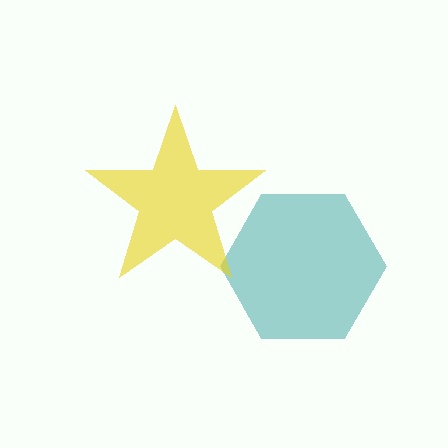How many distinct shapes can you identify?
There are 2 distinct shapes: a teal hexagon, a yellow star.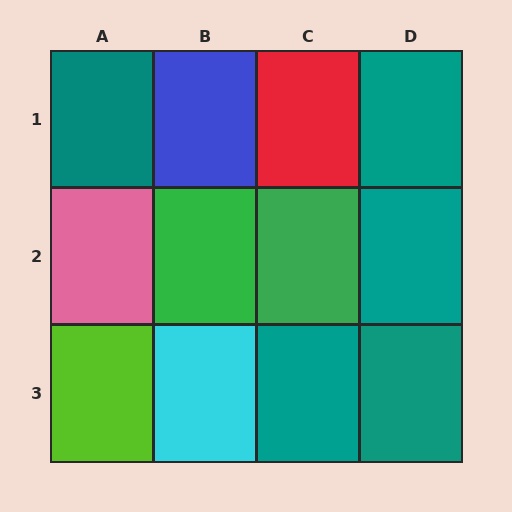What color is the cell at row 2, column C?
Green.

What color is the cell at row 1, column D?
Teal.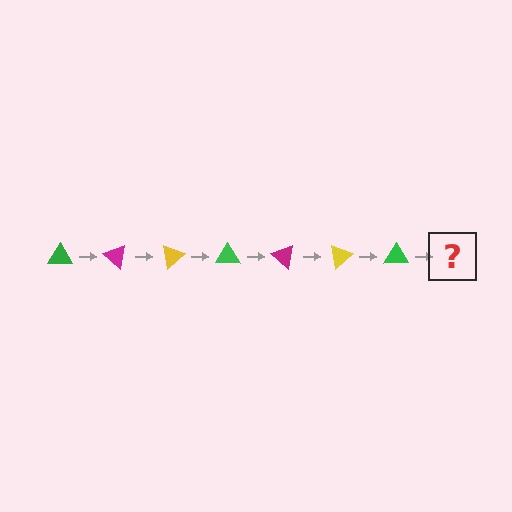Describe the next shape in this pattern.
It should be a magenta triangle, rotated 280 degrees from the start.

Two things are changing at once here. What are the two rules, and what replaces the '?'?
The two rules are that it rotates 40 degrees each step and the color cycles through green, magenta, and yellow. The '?' should be a magenta triangle, rotated 280 degrees from the start.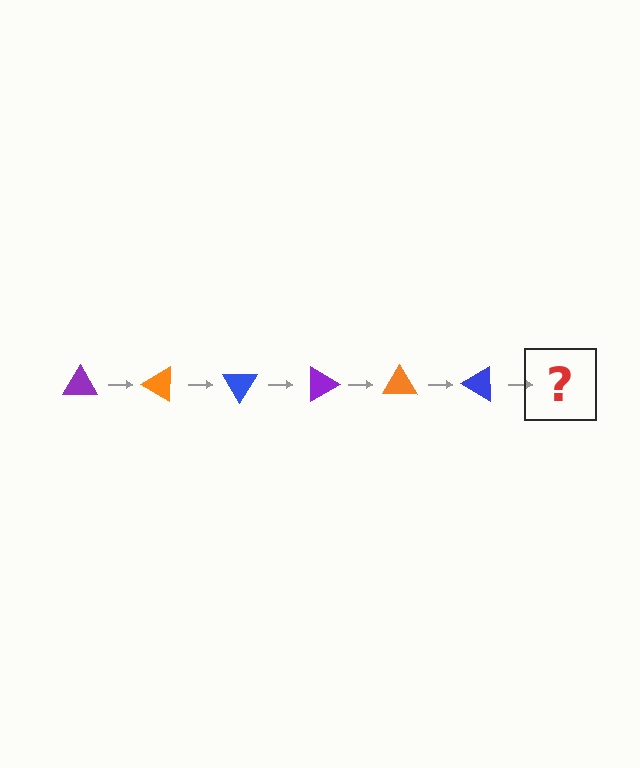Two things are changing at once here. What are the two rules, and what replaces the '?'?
The two rules are that it rotates 30 degrees each step and the color cycles through purple, orange, and blue. The '?' should be a purple triangle, rotated 180 degrees from the start.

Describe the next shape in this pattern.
It should be a purple triangle, rotated 180 degrees from the start.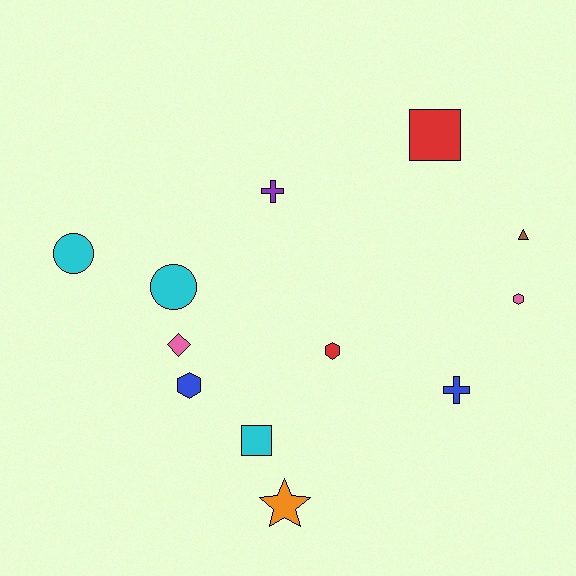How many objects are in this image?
There are 12 objects.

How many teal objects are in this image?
There are no teal objects.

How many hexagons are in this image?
There are 3 hexagons.